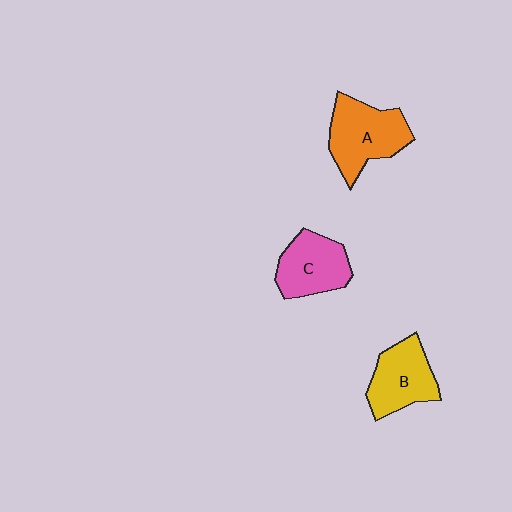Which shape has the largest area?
Shape A (orange).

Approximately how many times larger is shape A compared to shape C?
Approximately 1.2 times.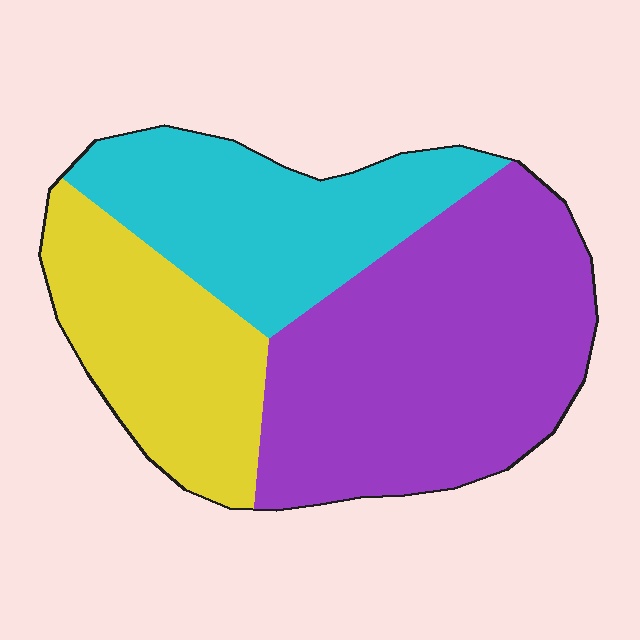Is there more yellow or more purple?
Purple.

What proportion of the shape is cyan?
Cyan takes up between a sixth and a third of the shape.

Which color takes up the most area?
Purple, at roughly 45%.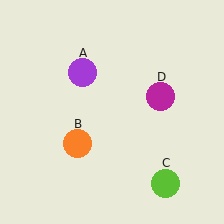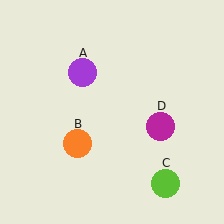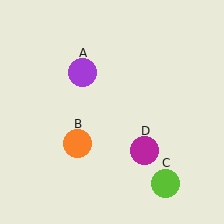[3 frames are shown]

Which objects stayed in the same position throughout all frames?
Purple circle (object A) and orange circle (object B) and lime circle (object C) remained stationary.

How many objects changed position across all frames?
1 object changed position: magenta circle (object D).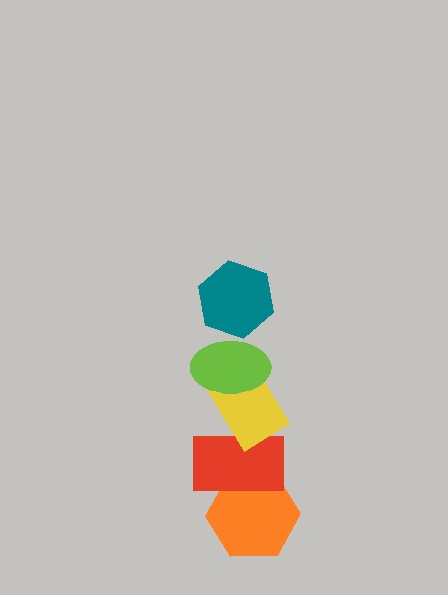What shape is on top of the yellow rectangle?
The lime ellipse is on top of the yellow rectangle.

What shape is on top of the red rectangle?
The yellow rectangle is on top of the red rectangle.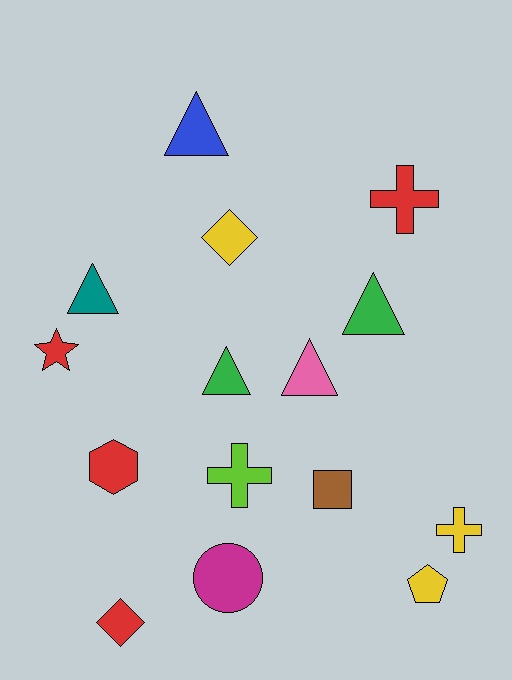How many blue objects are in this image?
There is 1 blue object.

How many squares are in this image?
There is 1 square.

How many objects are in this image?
There are 15 objects.